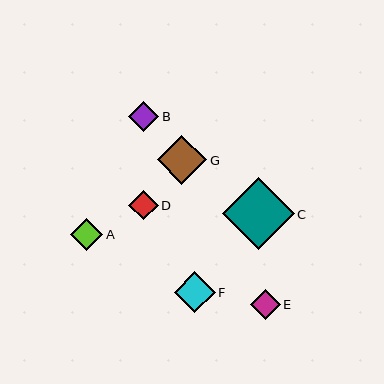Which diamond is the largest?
Diamond C is the largest with a size of approximately 72 pixels.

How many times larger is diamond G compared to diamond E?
Diamond G is approximately 1.7 times the size of diamond E.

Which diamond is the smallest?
Diamond D is the smallest with a size of approximately 30 pixels.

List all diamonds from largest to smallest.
From largest to smallest: C, G, F, A, B, E, D.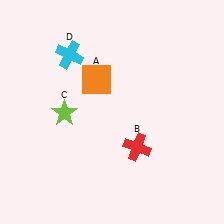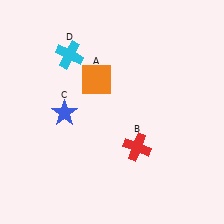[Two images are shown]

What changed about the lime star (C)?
In Image 1, C is lime. In Image 2, it changed to blue.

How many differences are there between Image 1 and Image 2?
There is 1 difference between the two images.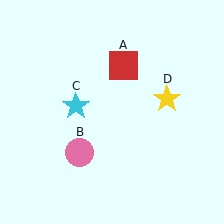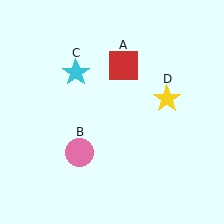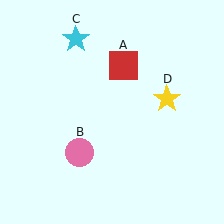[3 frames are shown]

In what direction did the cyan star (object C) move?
The cyan star (object C) moved up.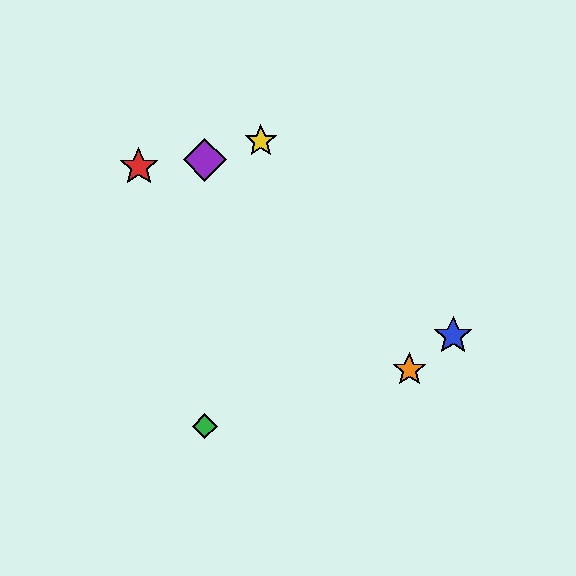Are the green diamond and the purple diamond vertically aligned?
Yes, both are at x≈205.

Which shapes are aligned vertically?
The green diamond, the purple diamond are aligned vertically.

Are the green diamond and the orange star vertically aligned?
No, the green diamond is at x≈205 and the orange star is at x≈409.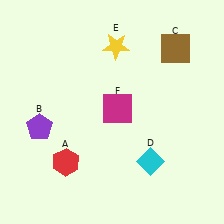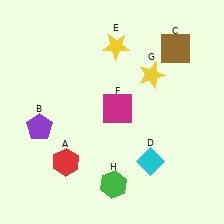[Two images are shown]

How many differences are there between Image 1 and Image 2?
There are 2 differences between the two images.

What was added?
A yellow star (G), a green hexagon (H) were added in Image 2.